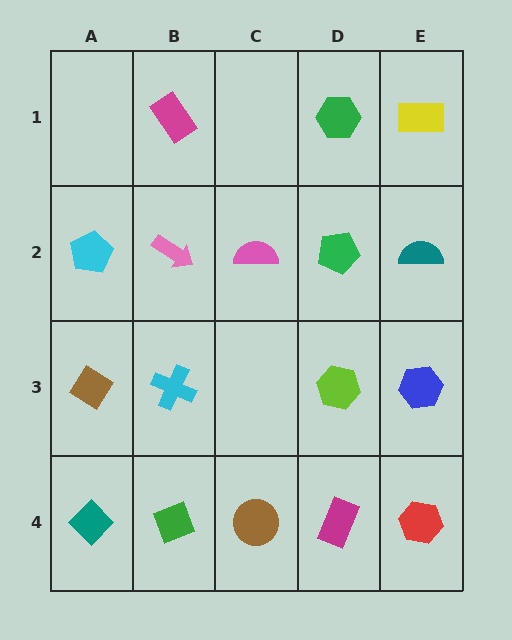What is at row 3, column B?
A cyan cross.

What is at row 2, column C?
A pink semicircle.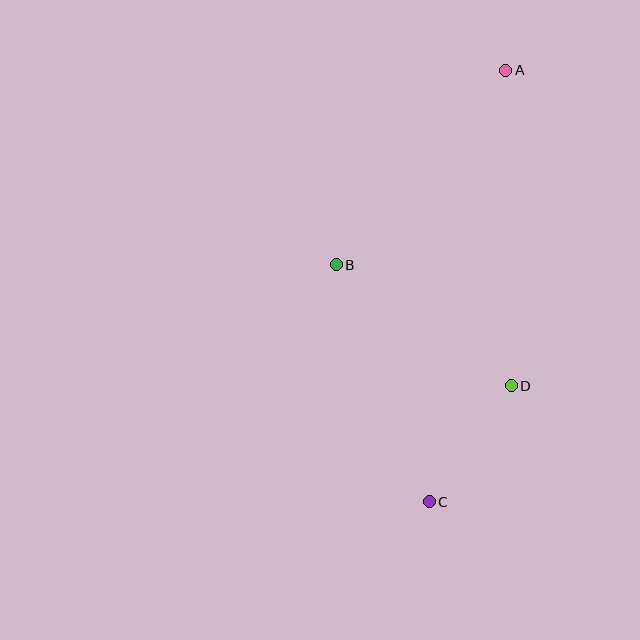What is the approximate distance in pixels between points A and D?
The distance between A and D is approximately 315 pixels.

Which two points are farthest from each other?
Points A and C are farthest from each other.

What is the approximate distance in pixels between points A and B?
The distance between A and B is approximately 258 pixels.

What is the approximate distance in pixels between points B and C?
The distance between B and C is approximately 255 pixels.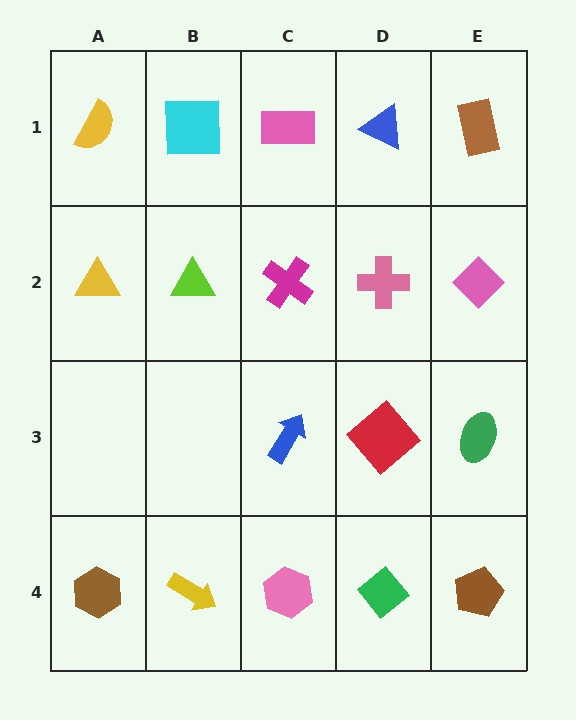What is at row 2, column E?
A pink diamond.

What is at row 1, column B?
A cyan square.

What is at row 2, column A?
A yellow triangle.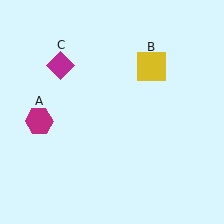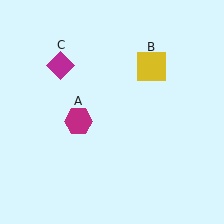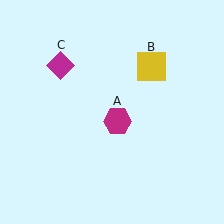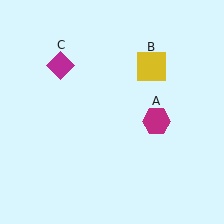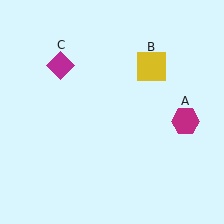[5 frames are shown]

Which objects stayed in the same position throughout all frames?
Yellow square (object B) and magenta diamond (object C) remained stationary.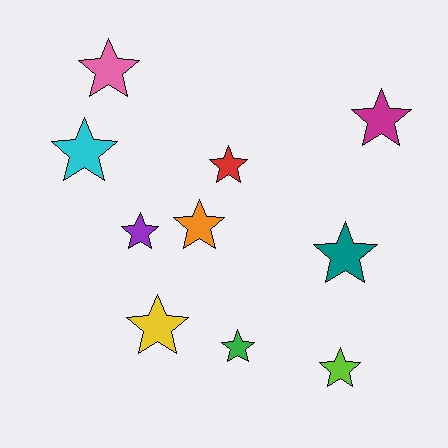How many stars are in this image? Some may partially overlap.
There are 10 stars.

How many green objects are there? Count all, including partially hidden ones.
There is 1 green object.